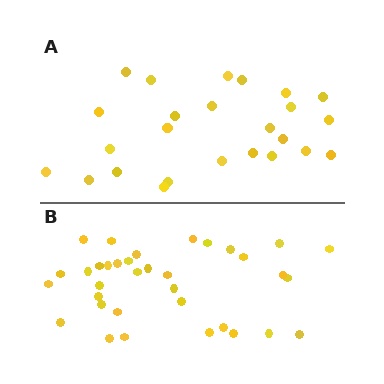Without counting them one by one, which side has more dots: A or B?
Region B (the bottom region) has more dots.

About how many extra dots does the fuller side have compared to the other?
Region B has roughly 10 or so more dots than region A.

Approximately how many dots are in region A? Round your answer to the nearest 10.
About 20 dots. (The exact count is 25, which rounds to 20.)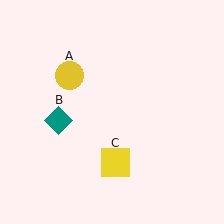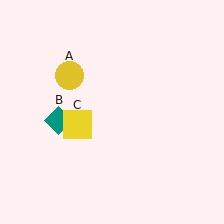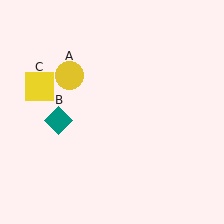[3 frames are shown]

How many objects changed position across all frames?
1 object changed position: yellow square (object C).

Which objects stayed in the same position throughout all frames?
Yellow circle (object A) and teal diamond (object B) remained stationary.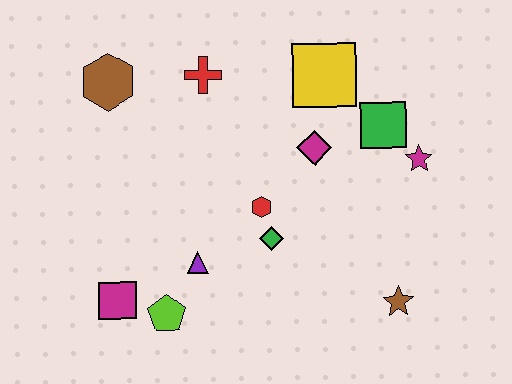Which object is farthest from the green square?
The magenta square is farthest from the green square.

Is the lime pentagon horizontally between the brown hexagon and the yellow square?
Yes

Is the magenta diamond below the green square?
Yes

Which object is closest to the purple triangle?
The lime pentagon is closest to the purple triangle.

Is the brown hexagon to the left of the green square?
Yes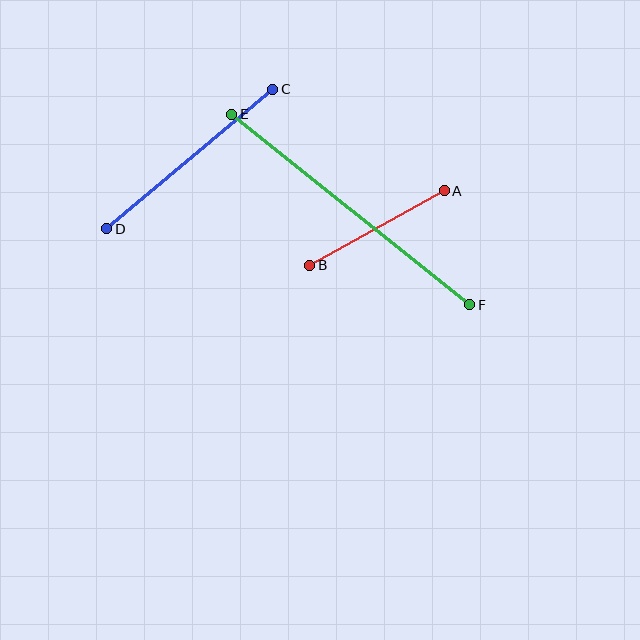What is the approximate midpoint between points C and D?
The midpoint is at approximately (190, 159) pixels.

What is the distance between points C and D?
The distance is approximately 217 pixels.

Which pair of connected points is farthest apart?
Points E and F are farthest apart.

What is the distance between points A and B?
The distance is approximately 154 pixels.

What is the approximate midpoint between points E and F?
The midpoint is at approximately (351, 210) pixels.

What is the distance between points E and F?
The distance is approximately 305 pixels.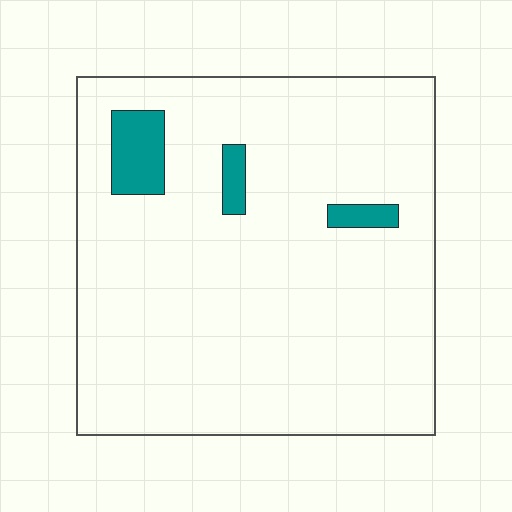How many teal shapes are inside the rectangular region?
3.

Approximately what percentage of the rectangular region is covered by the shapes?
Approximately 5%.